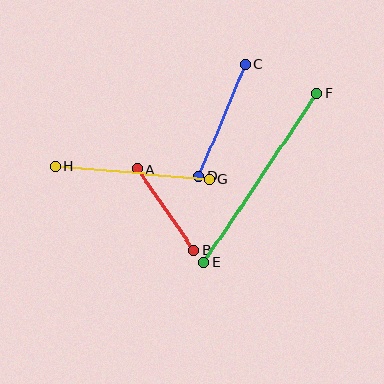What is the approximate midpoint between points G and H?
The midpoint is at approximately (132, 173) pixels.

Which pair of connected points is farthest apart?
Points E and F are farthest apart.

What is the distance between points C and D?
The distance is approximately 122 pixels.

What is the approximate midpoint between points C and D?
The midpoint is at approximately (222, 120) pixels.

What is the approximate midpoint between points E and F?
The midpoint is at approximately (260, 178) pixels.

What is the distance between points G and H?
The distance is approximately 155 pixels.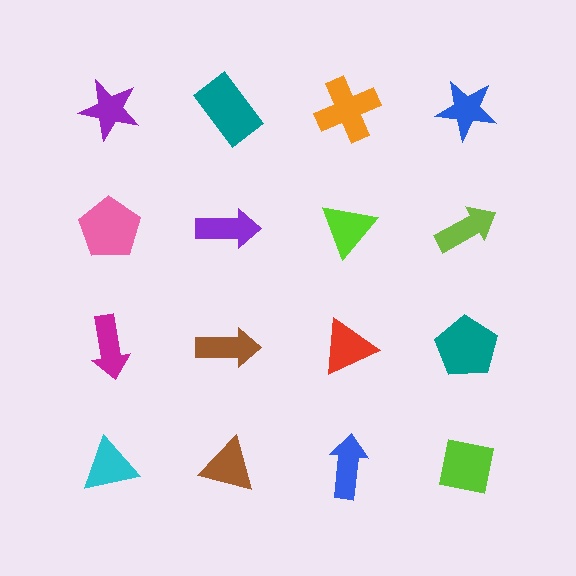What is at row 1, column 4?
A blue star.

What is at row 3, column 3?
A red triangle.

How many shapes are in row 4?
4 shapes.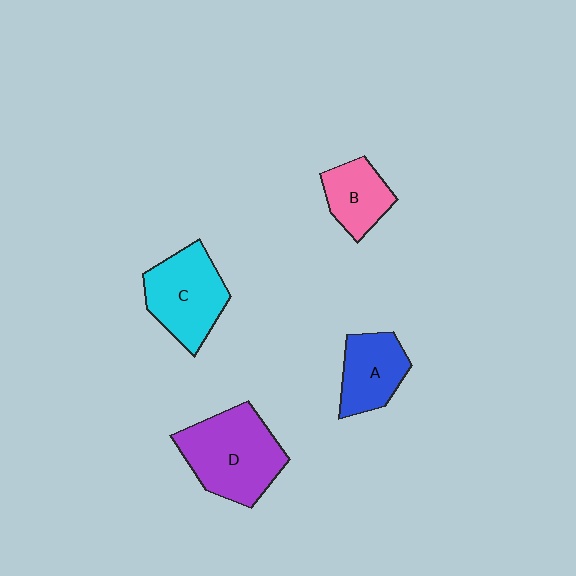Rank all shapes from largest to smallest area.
From largest to smallest: D (purple), C (cyan), A (blue), B (pink).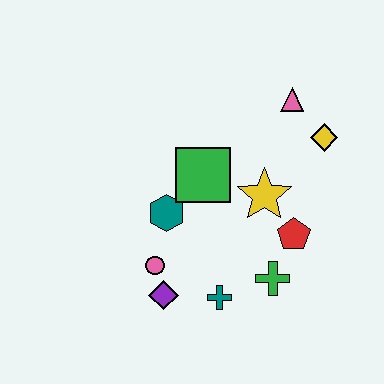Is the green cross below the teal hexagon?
Yes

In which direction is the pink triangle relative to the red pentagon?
The pink triangle is above the red pentagon.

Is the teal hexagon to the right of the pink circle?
Yes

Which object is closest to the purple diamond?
The pink circle is closest to the purple diamond.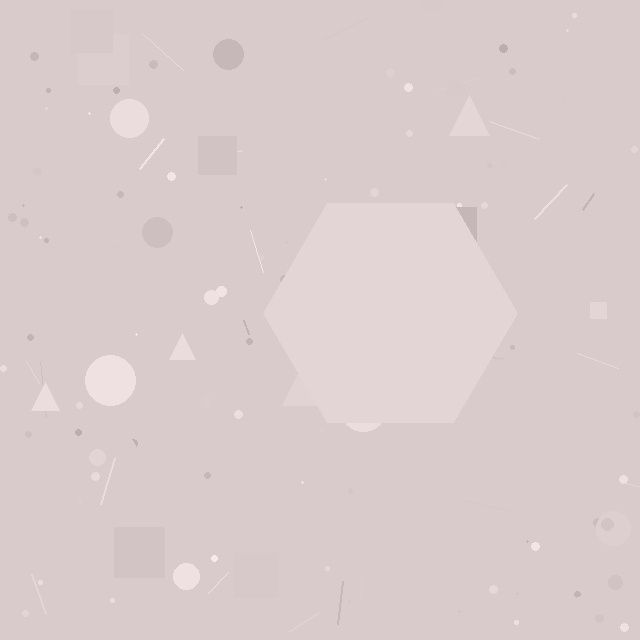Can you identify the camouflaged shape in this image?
The camouflaged shape is a hexagon.